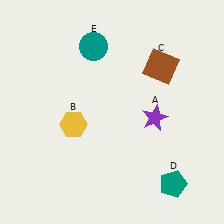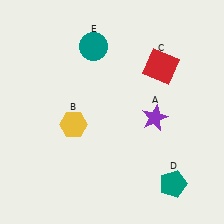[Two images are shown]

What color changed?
The square (C) changed from brown in Image 1 to red in Image 2.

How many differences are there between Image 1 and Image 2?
There is 1 difference between the two images.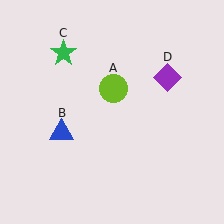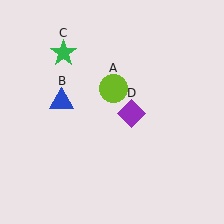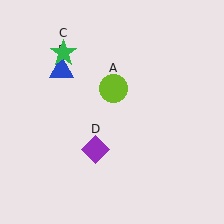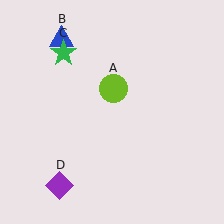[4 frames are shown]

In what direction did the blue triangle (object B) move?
The blue triangle (object B) moved up.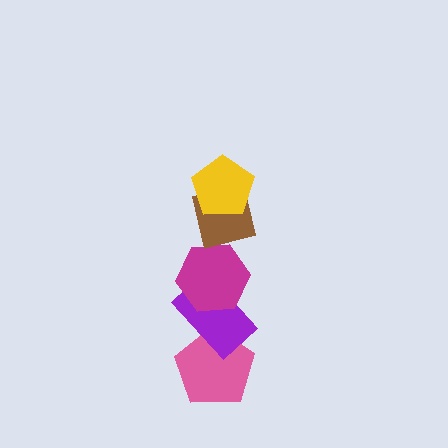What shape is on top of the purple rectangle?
The magenta hexagon is on top of the purple rectangle.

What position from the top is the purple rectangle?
The purple rectangle is 4th from the top.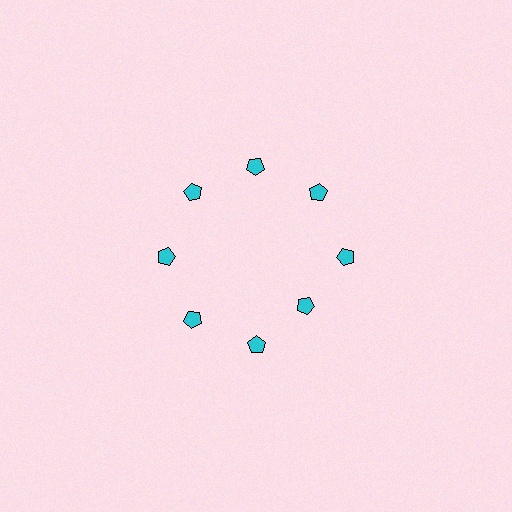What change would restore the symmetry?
The symmetry would be restored by moving it outward, back onto the ring so that all 8 pentagons sit at equal angles and equal distance from the center.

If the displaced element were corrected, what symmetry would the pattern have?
It would have 8-fold rotational symmetry — the pattern would map onto itself every 45 degrees.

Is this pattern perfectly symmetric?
No. The 8 cyan pentagons are arranged in a ring, but one element near the 4 o'clock position is pulled inward toward the center, breaking the 8-fold rotational symmetry.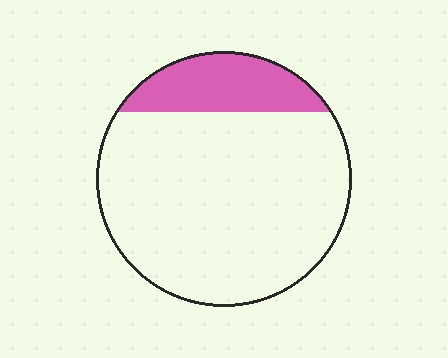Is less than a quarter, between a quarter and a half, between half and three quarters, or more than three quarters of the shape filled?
Less than a quarter.